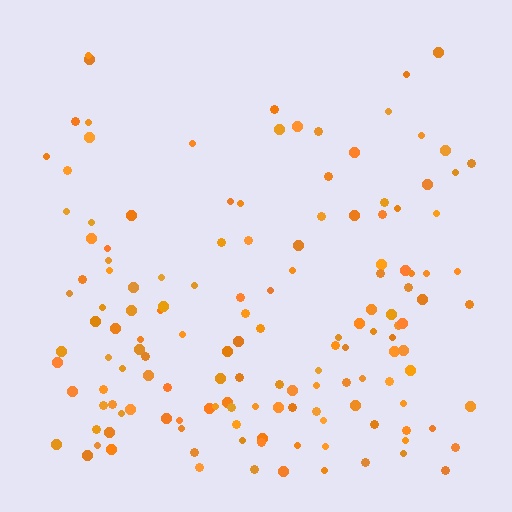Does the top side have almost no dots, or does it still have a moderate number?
Still a moderate number, just noticeably fewer than the bottom.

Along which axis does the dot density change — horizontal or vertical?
Vertical.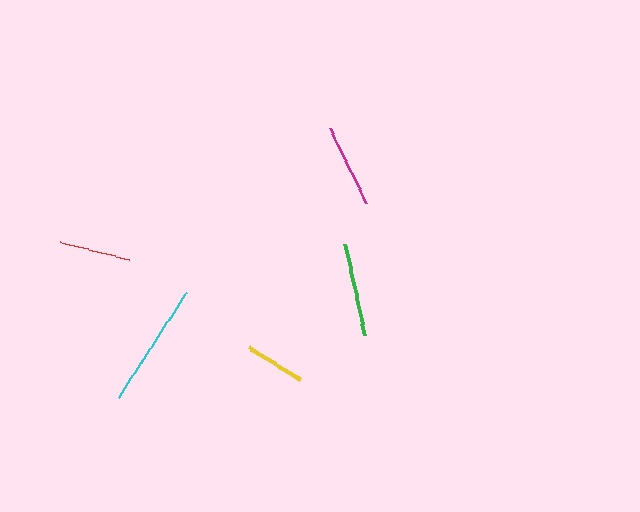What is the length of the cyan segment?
The cyan segment is approximately 125 pixels long.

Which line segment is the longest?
The cyan line is the longest at approximately 125 pixels.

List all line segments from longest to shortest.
From longest to shortest: cyan, green, magenta, red, yellow.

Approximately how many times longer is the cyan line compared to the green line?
The cyan line is approximately 1.3 times the length of the green line.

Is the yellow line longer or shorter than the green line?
The green line is longer than the yellow line.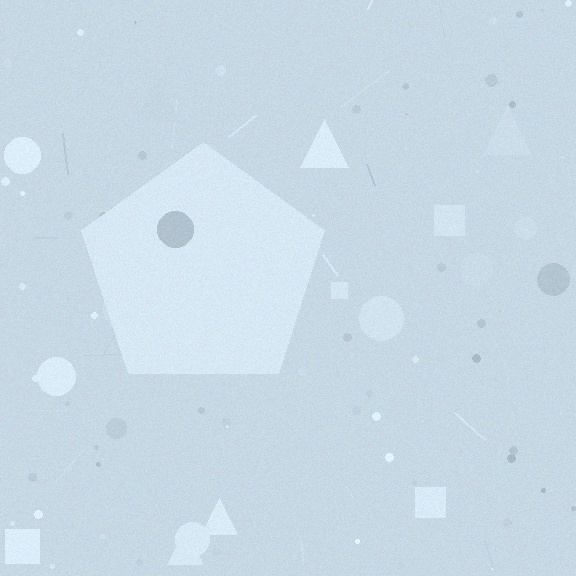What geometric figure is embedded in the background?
A pentagon is embedded in the background.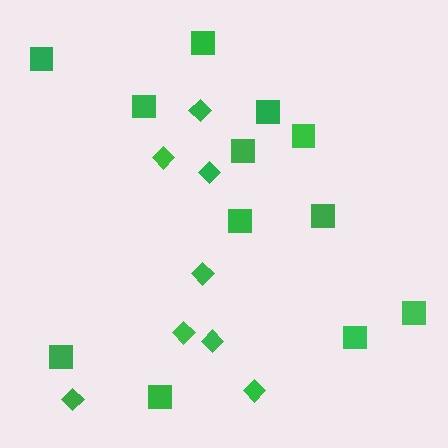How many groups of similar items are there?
There are 2 groups: one group of diamonds (8) and one group of squares (12).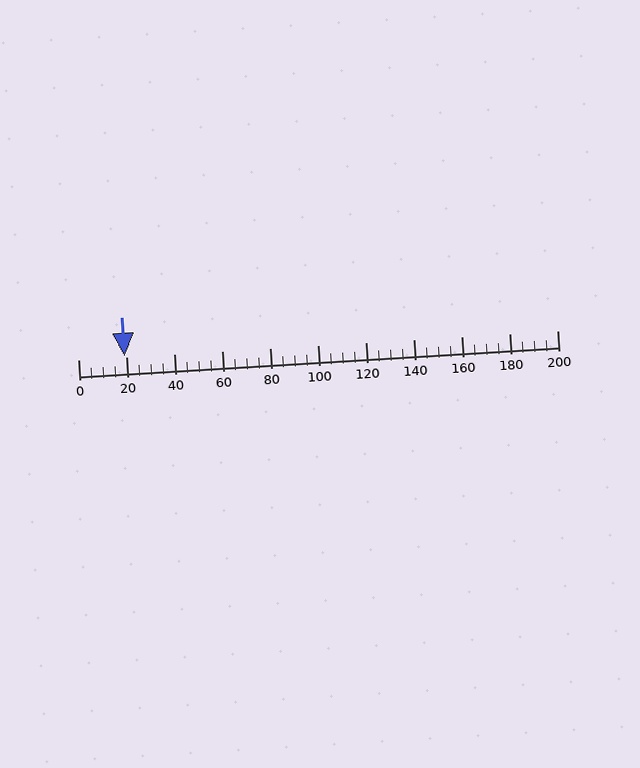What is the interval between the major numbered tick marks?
The major tick marks are spaced 20 units apart.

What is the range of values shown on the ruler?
The ruler shows values from 0 to 200.